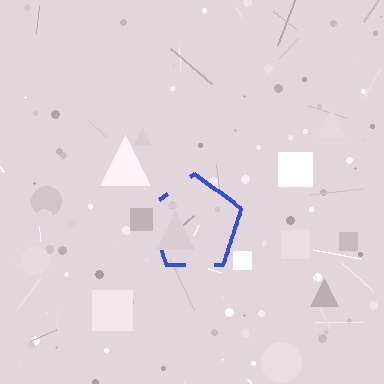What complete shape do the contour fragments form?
The contour fragments form a pentagon.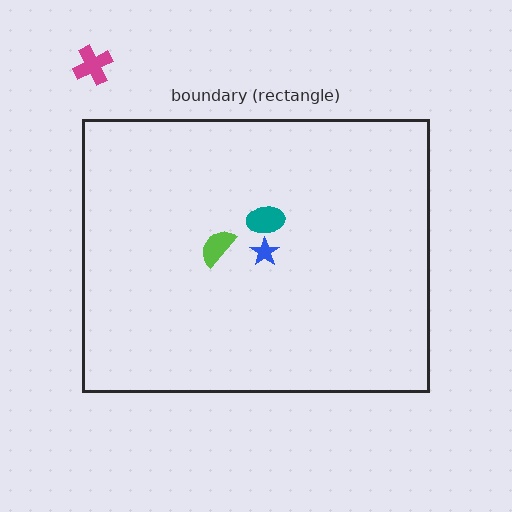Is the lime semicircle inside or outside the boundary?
Inside.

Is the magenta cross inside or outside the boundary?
Outside.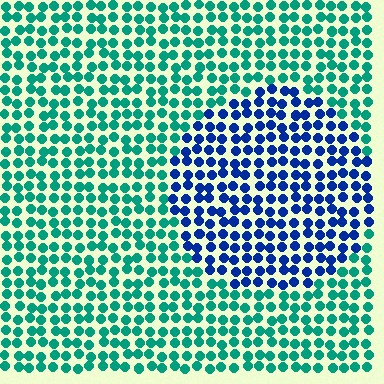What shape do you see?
I see a circle.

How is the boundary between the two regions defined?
The boundary is defined purely by a slight shift in hue (about 57 degrees). Spacing, size, and orientation are identical on both sides.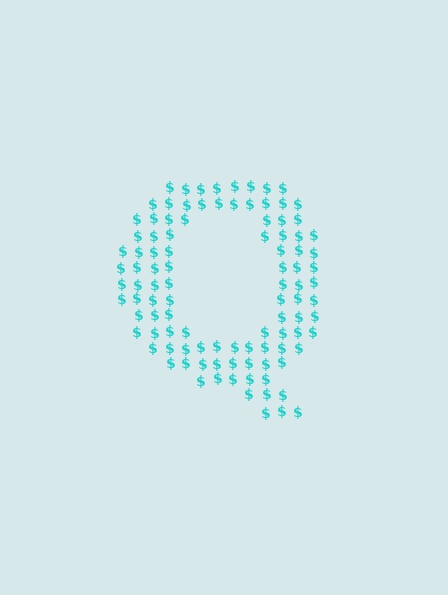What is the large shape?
The large shape is the letter Q.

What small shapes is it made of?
It is made of small dollar signs.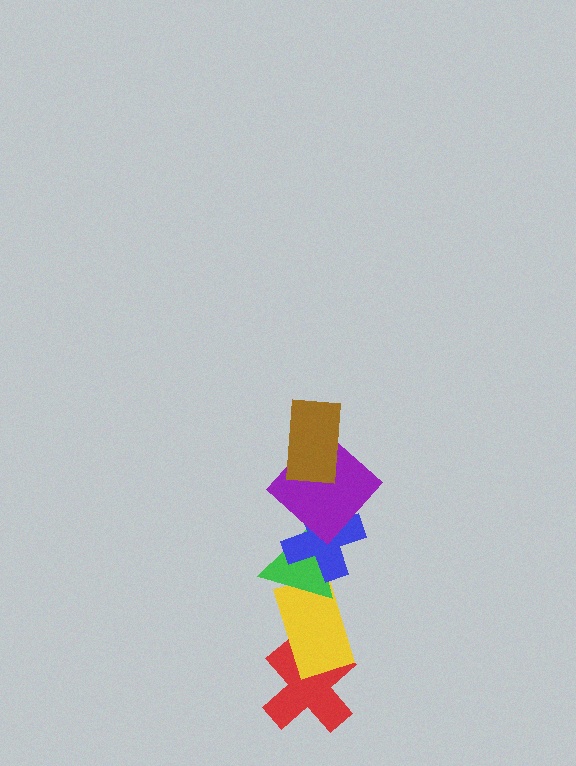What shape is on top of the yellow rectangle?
The green triangle is on top of the yellow rectangle.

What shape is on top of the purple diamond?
The brown rectangle is on top of the purple diamond.